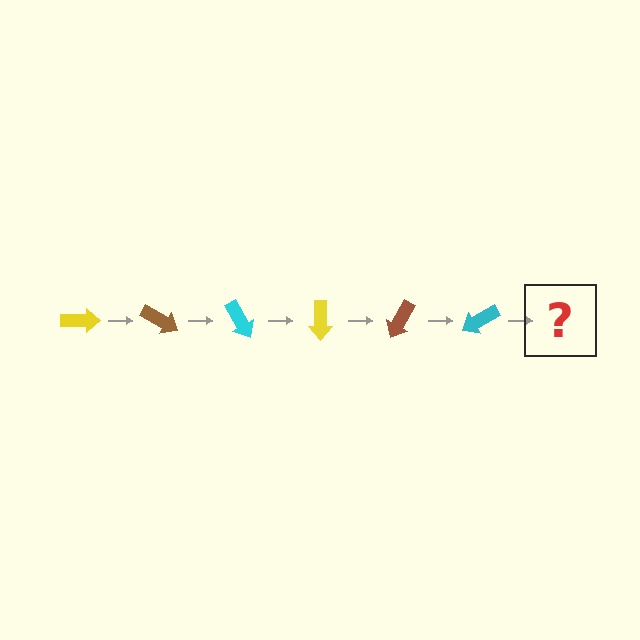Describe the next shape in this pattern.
It should be a yellow arrow, rotated 180 degrees from the start.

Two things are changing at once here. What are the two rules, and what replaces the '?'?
The two rules are that it rotates 30 degrees each step and the color cycles through yellow, brown, and cyan. The '?' should be a yellow arrow, rotated 180 degrees from the start.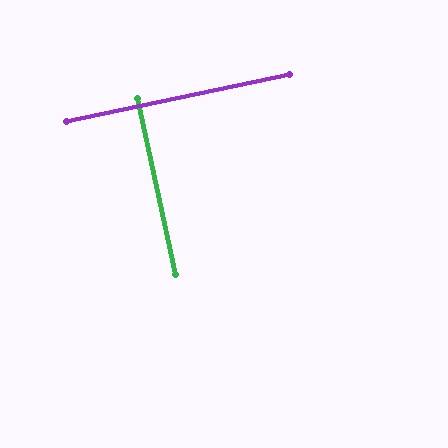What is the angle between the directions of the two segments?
Approximately 90 degrees.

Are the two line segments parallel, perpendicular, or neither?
Perpendicular — they meet at approximately 90°.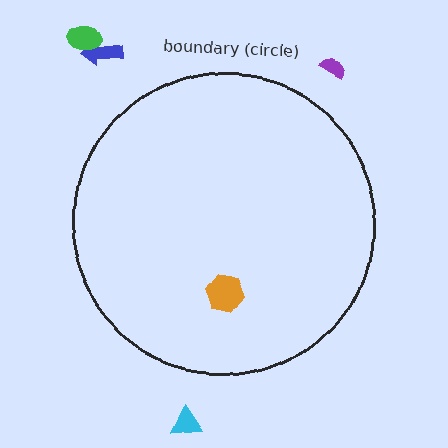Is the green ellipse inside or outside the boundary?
Outside.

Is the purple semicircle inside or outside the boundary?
Outside.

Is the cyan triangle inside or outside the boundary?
Outside.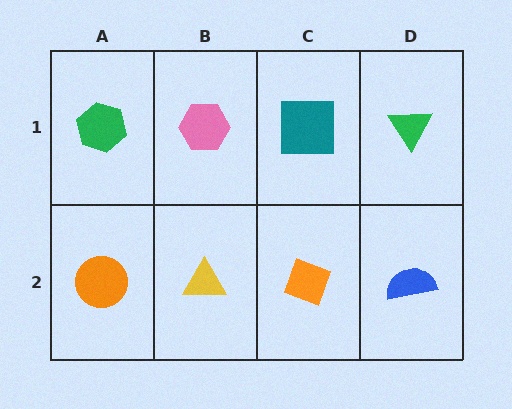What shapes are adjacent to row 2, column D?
A green triangle (row 1, column D), an orange diamond (row 2, column C).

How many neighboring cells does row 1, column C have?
3.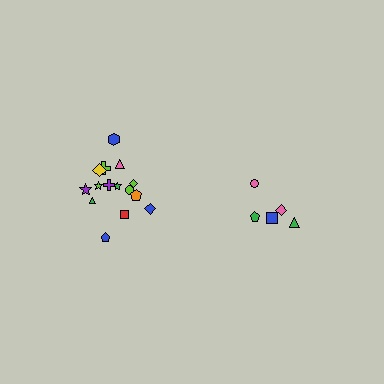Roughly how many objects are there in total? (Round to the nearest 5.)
Roughly 20 objects in total.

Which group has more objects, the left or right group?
The left group.